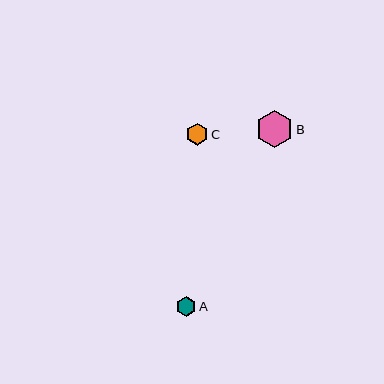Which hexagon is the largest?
Hexagon B is the largest with a size of approximately 37 pixels.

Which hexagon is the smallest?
Hexagon A is the smallest with a size of approximately 20 pixels.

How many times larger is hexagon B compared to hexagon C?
Hexagon B is approximately 1.7 times the size of hexagon C.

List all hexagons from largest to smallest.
From largest to smallest: B, C, A.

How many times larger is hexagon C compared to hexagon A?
Hexagon C is approximately 1.1 times the size of hexagon A.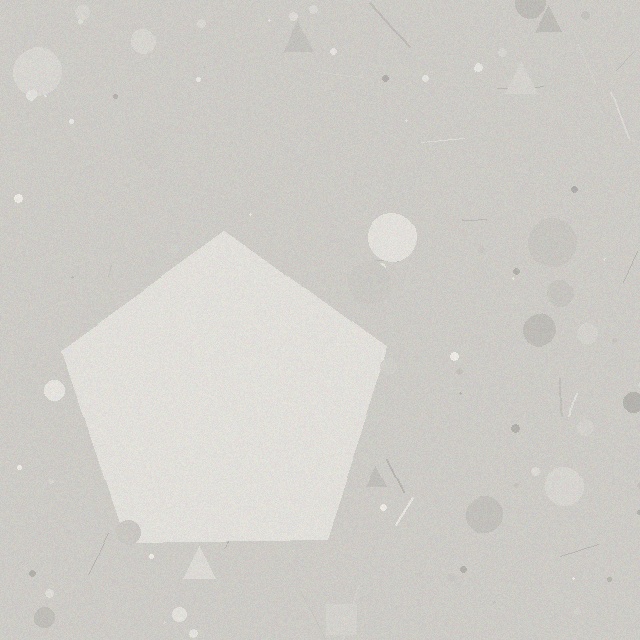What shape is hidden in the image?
A pentagon is hidden in the image.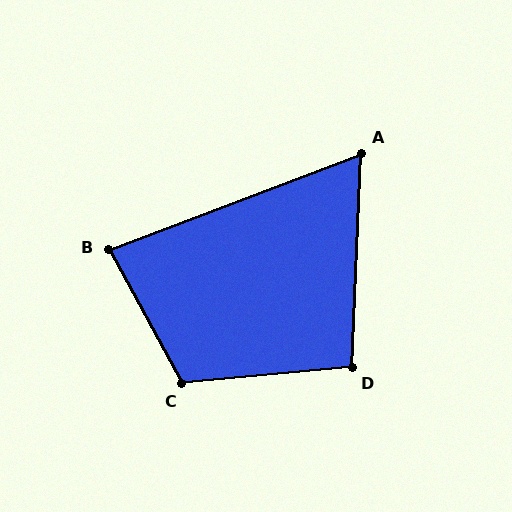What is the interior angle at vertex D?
Approximately 98 degrees (obtuse).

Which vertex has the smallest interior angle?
A, at approximately 67 degrees.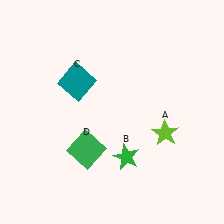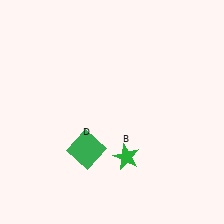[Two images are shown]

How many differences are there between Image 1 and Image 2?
There are 2 differences between the two images.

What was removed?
The lime star (A), the teal square (C) were removed in Image 2.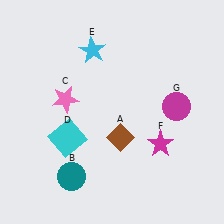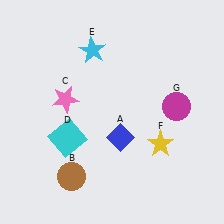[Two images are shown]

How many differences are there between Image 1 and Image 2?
There are 3 differences between the two images.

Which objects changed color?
A changed from brown to blue. B changed from teal to brown. F changed from magenta to yellow.